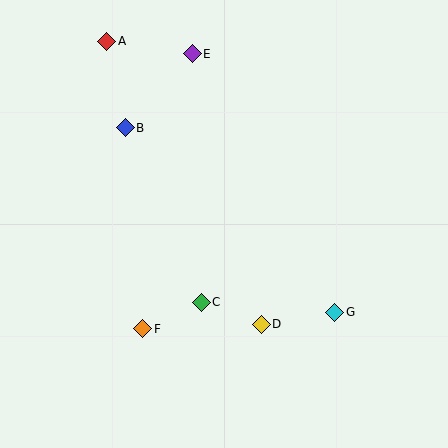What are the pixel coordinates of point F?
Point F is at (143, 329).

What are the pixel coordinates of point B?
Point B is at (125, 128).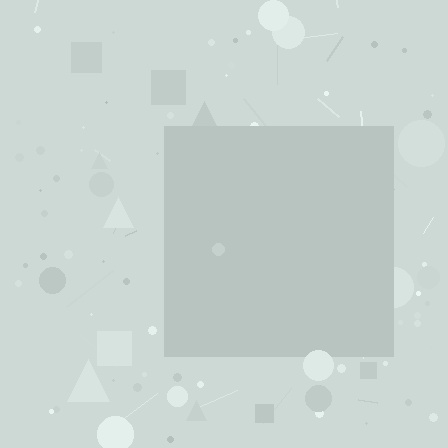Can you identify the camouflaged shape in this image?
The camouflaged shape is a square.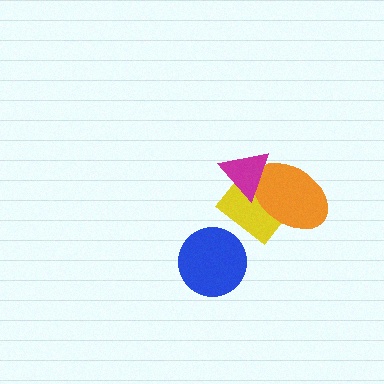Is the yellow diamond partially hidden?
Yes, it is partially covered by another shape.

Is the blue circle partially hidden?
No, no other shape covers it.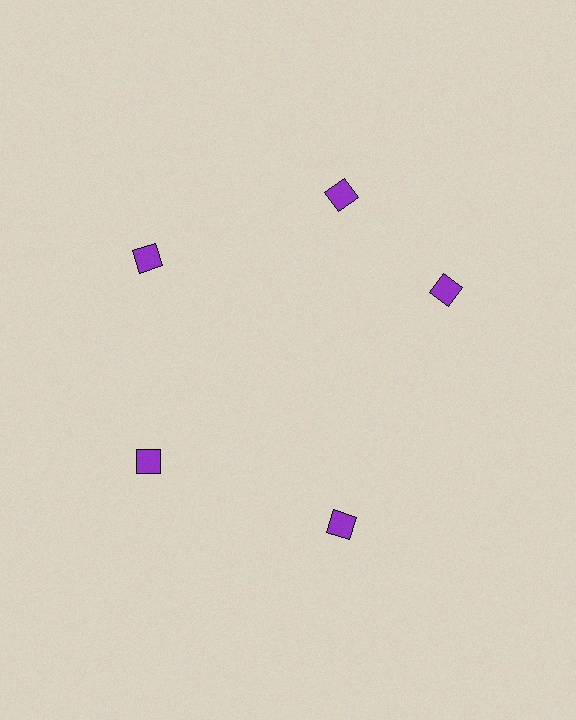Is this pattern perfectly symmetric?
No. The 5 purple diamonds are arranged in a ring, but one element near the 3 o'clock position is rotated out of alignment along the ring, breaking the 5-fold rotational symmetry.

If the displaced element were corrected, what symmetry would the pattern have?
It would have 5-fold rotational symmetry — the pattern would map onto itself every 72 degrees.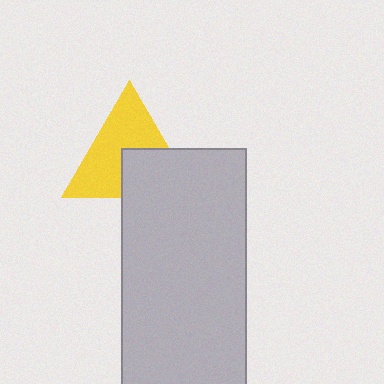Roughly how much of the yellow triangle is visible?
About half of it is visible (roughly 62%).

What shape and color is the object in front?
The object in front is a light gray rectangle.